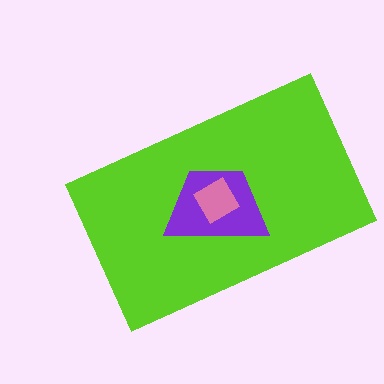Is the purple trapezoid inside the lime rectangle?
Yes.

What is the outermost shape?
The lime rectangle.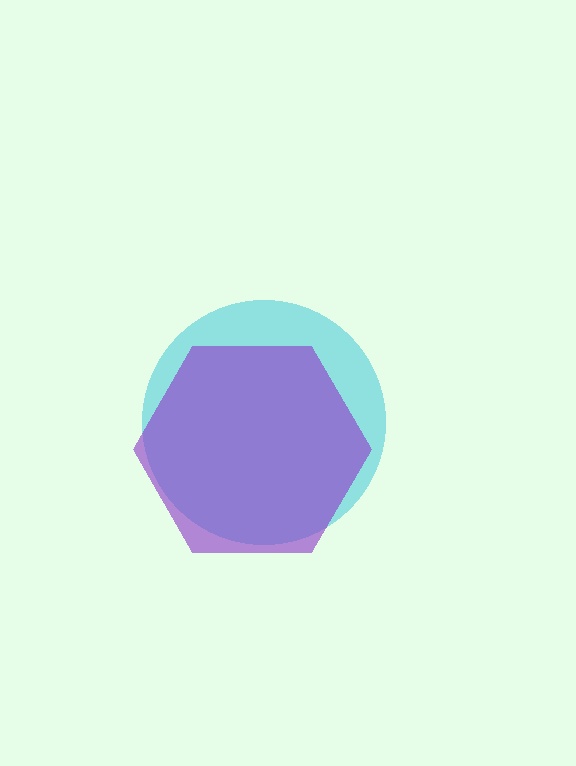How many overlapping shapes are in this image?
There are 2 overlapping shapes in the image.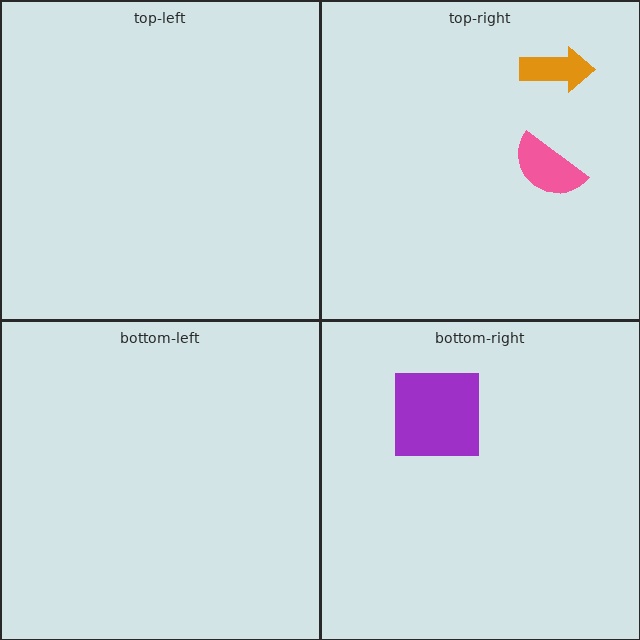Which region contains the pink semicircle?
The top-right region.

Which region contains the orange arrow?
The top-right region.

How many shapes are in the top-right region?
2.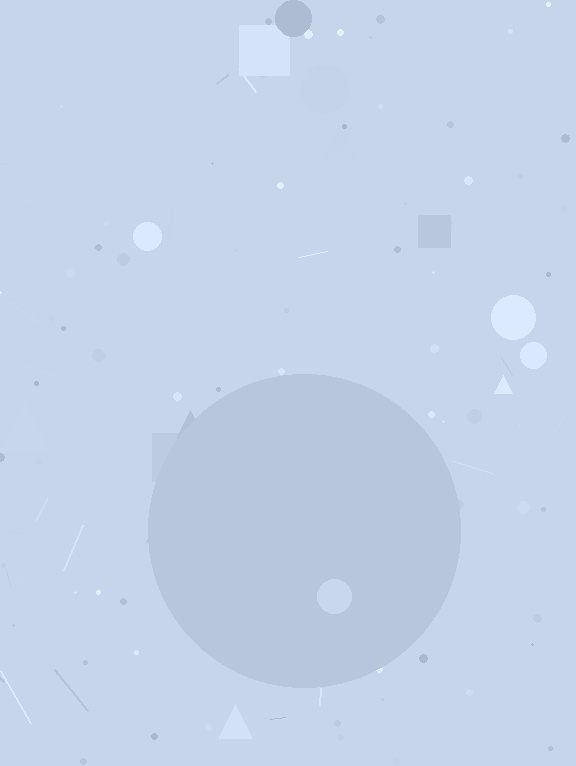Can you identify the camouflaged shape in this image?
The camouflaged shape is a circle.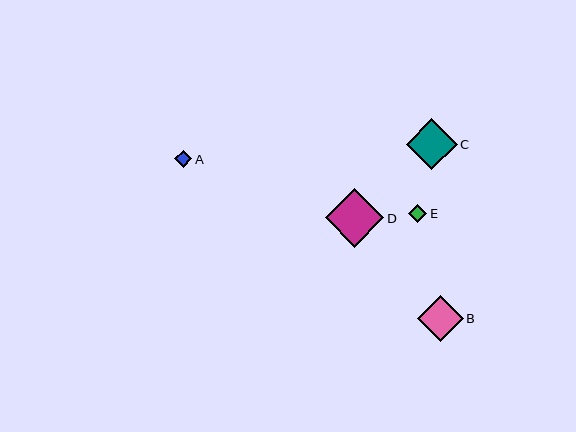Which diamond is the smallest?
Diamond A is the smallest with a size of approximately 17 pixels.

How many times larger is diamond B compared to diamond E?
Diamond B is approximately 2.6 times the size of diamond E.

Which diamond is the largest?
Diamond D is the largest with a size of approximately 58 pixels.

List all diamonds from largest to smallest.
From largest to smallest: D, C, B, E, A.